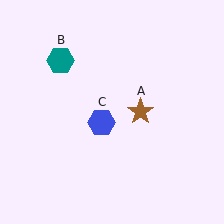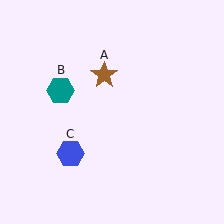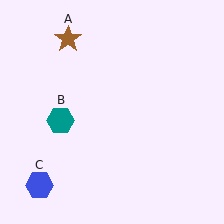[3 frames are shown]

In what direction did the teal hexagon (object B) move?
The teal hexagon (object B) moved down.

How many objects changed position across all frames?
3 objects changed position: brown star (object A), teal hexagon (object B), blue hexagon (object C).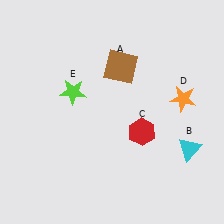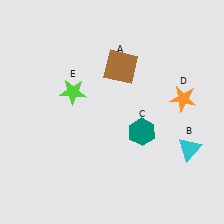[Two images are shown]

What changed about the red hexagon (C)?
In Image 1, C is red. In Image 2, it changed to teal.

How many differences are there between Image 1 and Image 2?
There is 1 difference between the two images.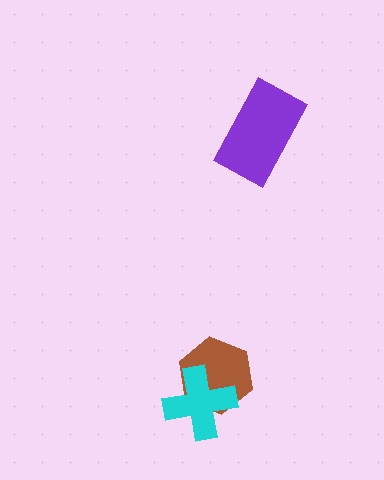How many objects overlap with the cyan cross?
1 object overlaps with the cyan cross.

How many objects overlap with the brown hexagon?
1 object overlaps with the brown hexagon.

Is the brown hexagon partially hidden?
Yes, it is partially covered by another shape.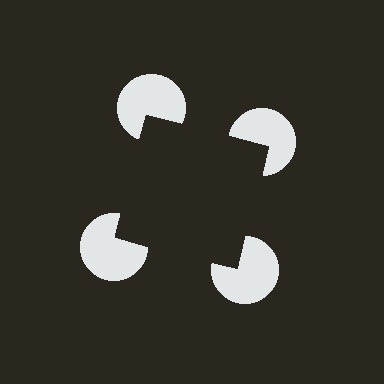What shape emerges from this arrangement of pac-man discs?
An illusory square — its edges are inferred from the aligned wedge cuts in the pac-man discs, not physically drawn.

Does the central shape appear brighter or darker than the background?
It typically appears slightly darker than the background, even though no actual brightness change is drawn.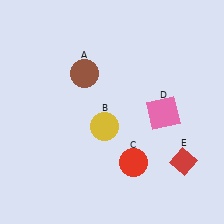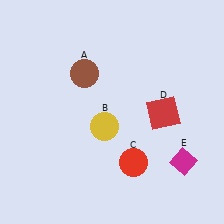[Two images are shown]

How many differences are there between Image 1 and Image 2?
There are 2 differences between the two images.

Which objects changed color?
D changed from pink to red. E changed from red to magenta.